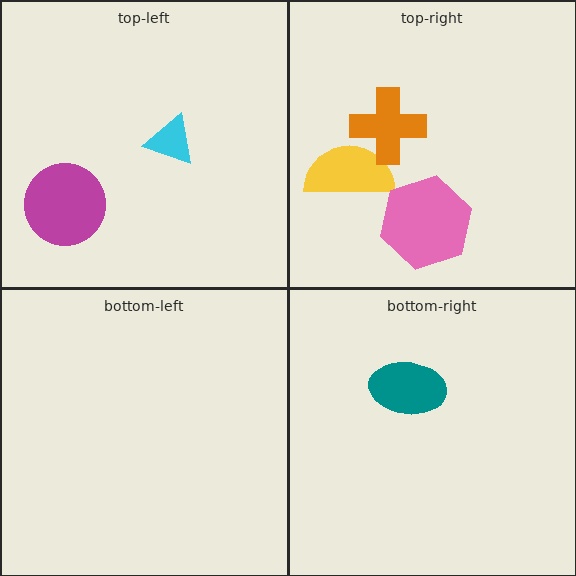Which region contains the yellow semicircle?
The top-right region.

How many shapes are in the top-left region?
2.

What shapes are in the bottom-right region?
The teal ellipse.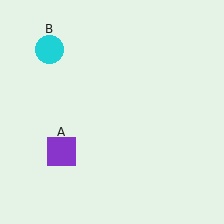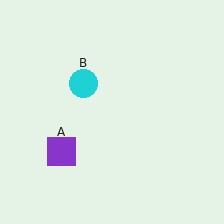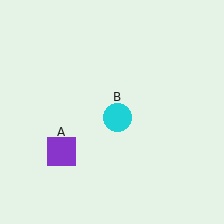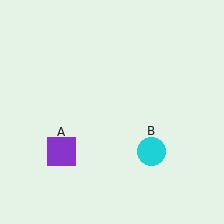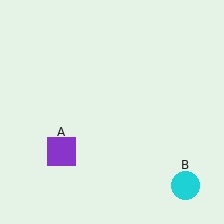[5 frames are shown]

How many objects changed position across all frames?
1 object changed position: cyan circle (object B).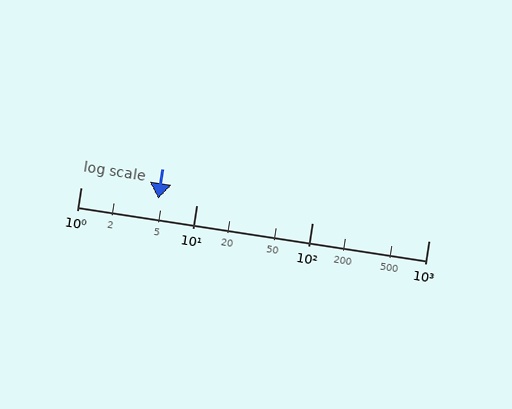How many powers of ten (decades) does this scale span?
The scale spans 3 decades, from 1 to 1000.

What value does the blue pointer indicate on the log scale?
The pointer indicates approximately 4.7.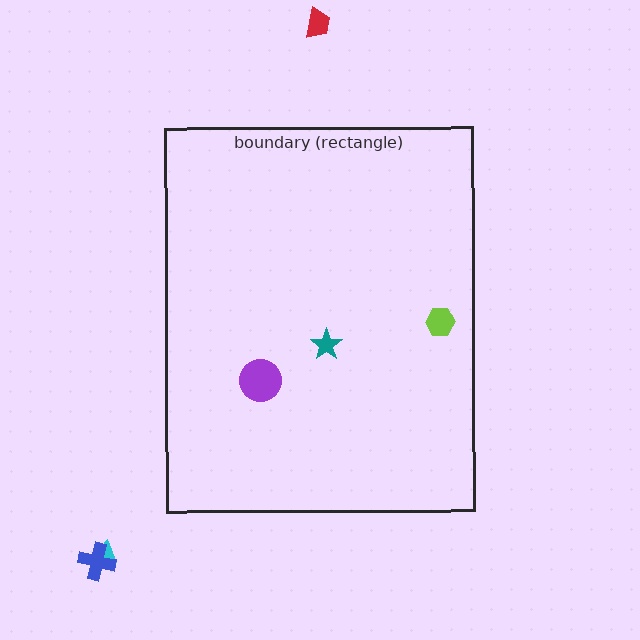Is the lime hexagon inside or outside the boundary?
Inside.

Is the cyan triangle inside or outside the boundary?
Outside.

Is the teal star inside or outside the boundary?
Inside.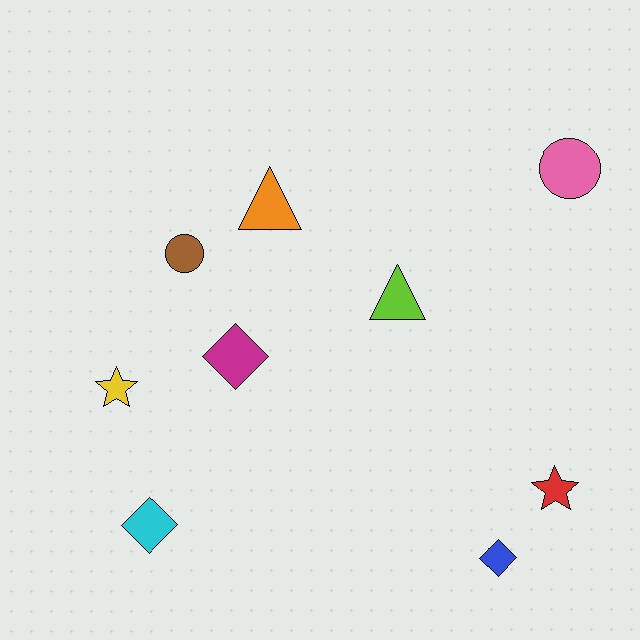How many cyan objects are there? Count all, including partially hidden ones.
There is 1 cyan object.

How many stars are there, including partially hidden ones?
There are 2 stars.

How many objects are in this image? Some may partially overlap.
There are 9 objects.